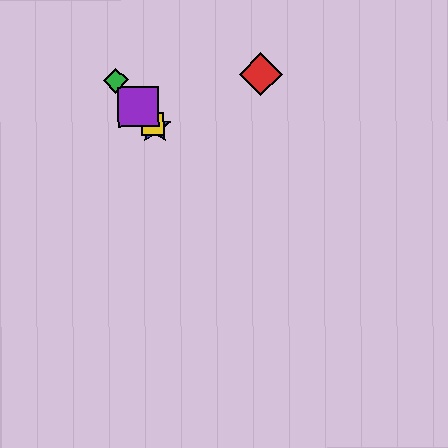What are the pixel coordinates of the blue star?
The blue star is at (155, 127).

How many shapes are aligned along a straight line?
4 shapes (the blue star, the green diamond, the yellow square, the purple square) are aligned along a straight line.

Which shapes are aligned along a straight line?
The blue star, the green diamond, the yellow square, the purple square are aligned along a straight line.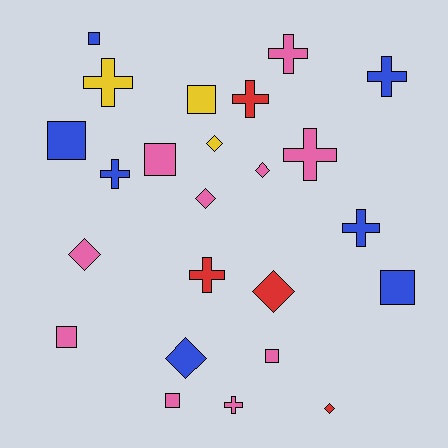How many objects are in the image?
There are 24 objects.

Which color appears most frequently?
Pink, with 10 objects.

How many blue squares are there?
There are 3 blue squares.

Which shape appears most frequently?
Cross, with 9 objects.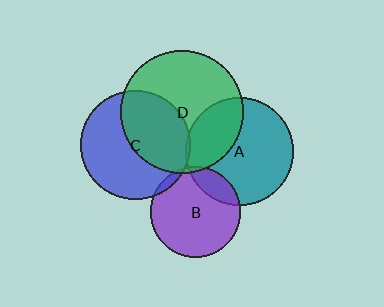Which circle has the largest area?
Circle D (green).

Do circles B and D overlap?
Yes.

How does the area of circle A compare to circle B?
Approximately 1.5 times.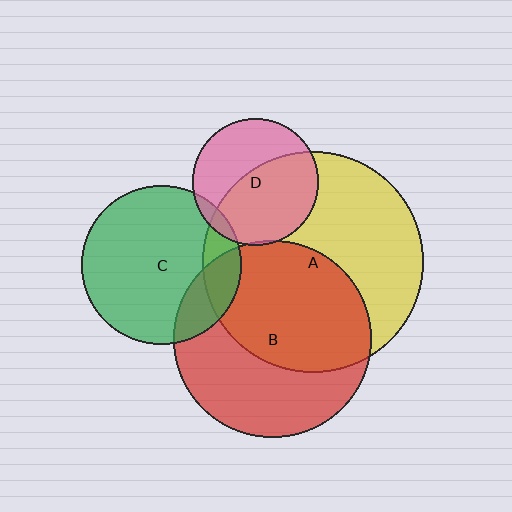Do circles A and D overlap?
Yes.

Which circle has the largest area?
Circle A (yellow).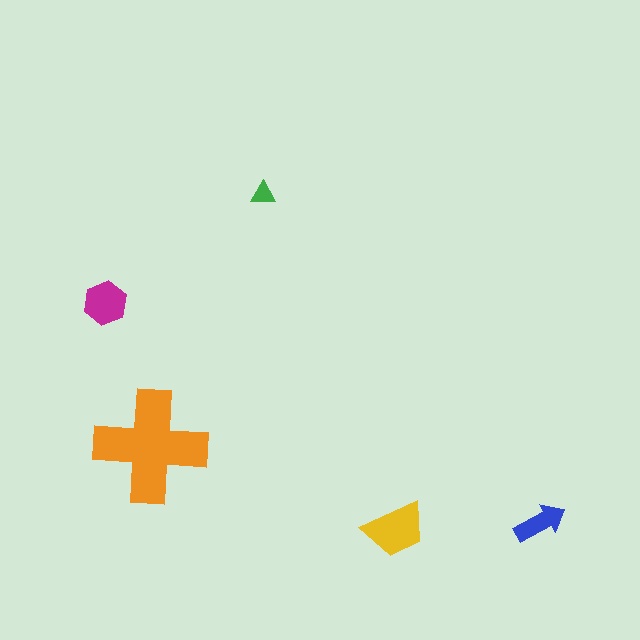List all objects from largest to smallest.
The orange cross, the yellow trapezoid, the magenta hexagon, the blue arrow, the green triangle.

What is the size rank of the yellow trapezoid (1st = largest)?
2nd.